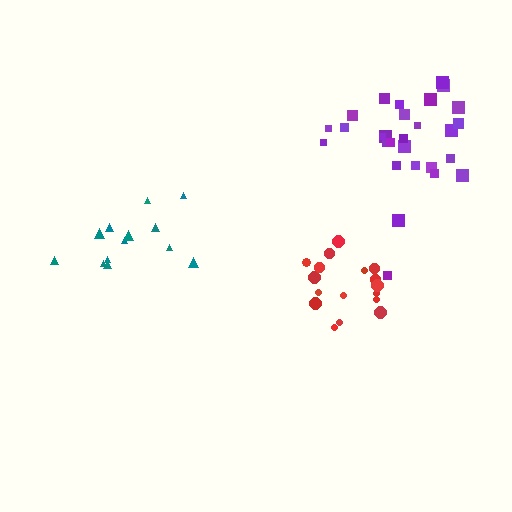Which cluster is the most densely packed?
Red.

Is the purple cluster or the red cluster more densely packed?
Red.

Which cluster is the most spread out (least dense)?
Teal.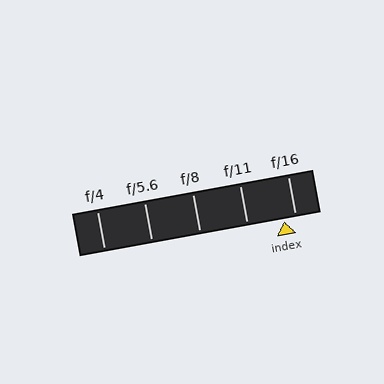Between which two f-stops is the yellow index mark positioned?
The index mark is between f/11 and f/16.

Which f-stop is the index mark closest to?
The index mark is closest to f/16.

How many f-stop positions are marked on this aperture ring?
There are 5 f-stop positions marked.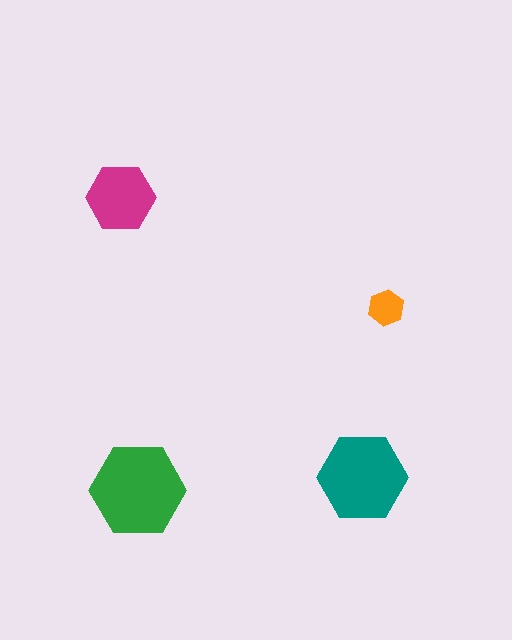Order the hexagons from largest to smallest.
the green one, the teal one, the magenta one, the orange one.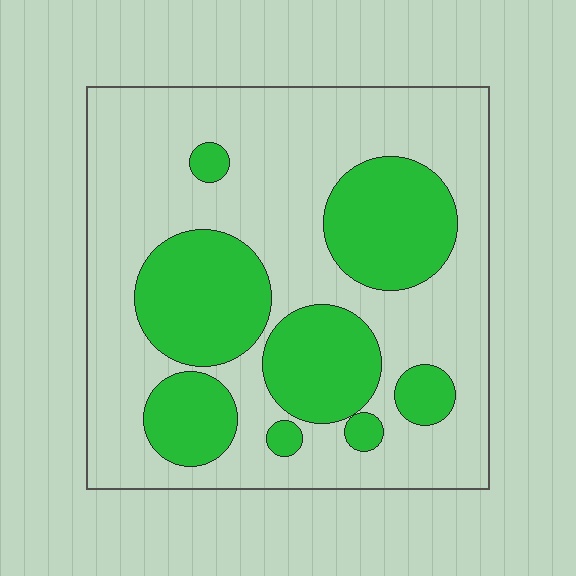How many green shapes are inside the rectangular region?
8.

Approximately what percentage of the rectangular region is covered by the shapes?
Approximately 35%.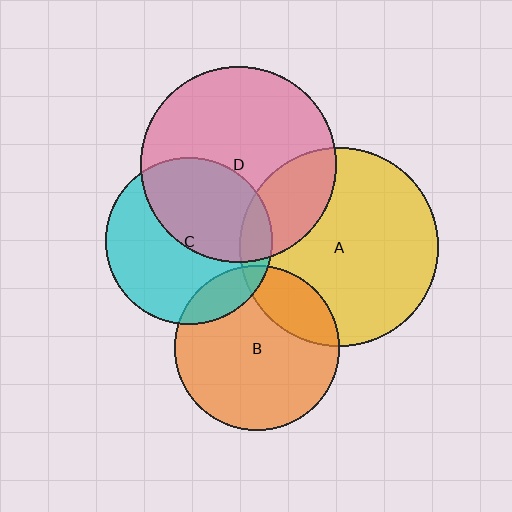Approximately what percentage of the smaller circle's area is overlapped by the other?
Approximately 10%.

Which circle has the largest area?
Circle A (yellow).